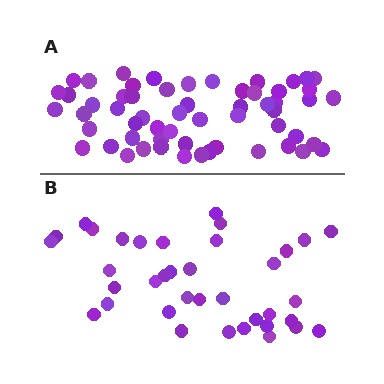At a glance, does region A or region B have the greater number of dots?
Region A (the top region) has more dots.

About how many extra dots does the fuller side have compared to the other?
Region A has approximately 20 more dots than region B.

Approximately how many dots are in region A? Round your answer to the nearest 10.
About 60 dots. (The exact count is 58, which rounds to 60.)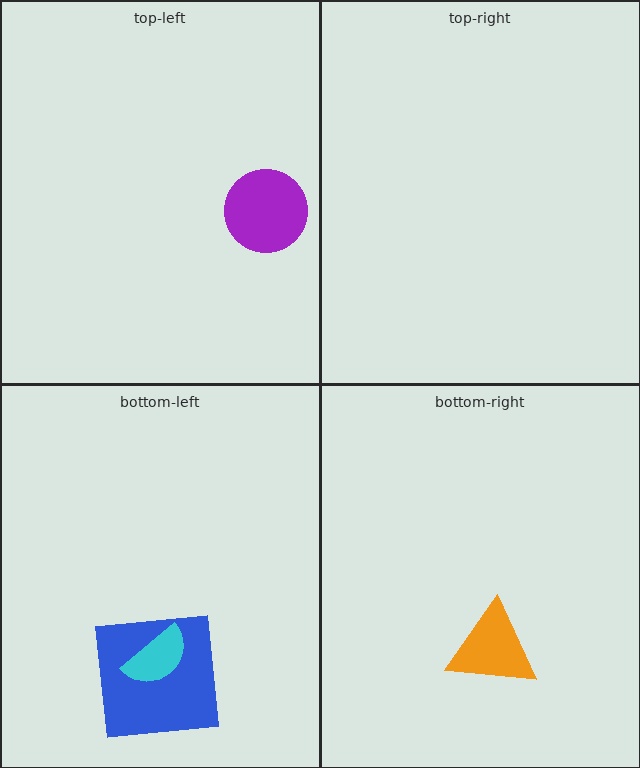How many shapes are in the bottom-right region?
1.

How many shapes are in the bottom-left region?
2.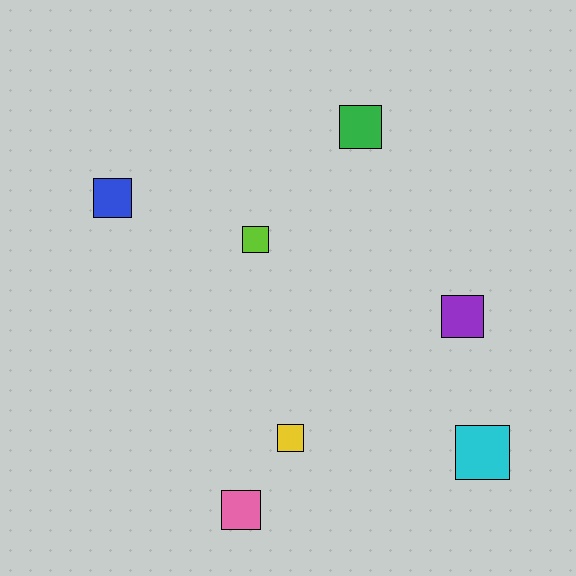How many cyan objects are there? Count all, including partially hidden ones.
There is 1 cyan object.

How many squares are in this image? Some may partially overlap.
There are 7 squares.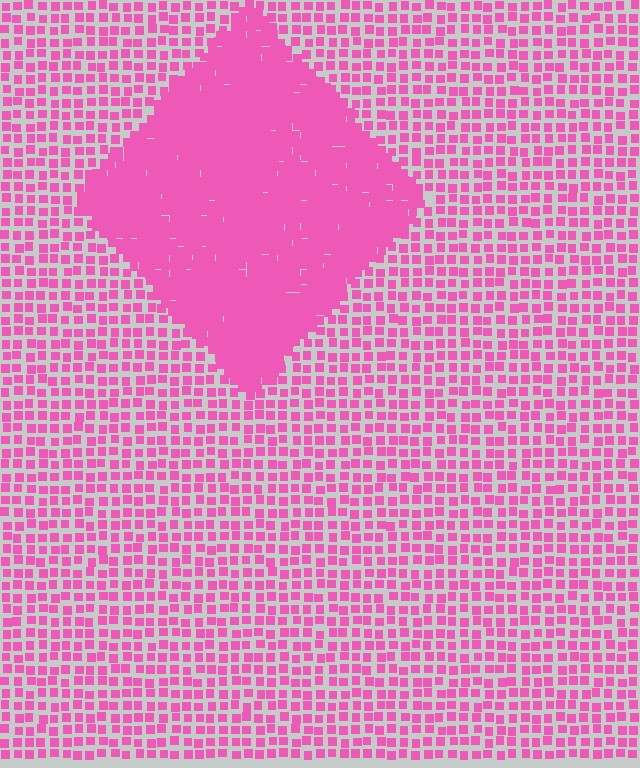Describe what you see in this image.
The image contains small pink elements arranged at two different densities. A diamond-shaped region is visible where the elements are more densely packed than the surrounding area.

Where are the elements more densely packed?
The elements are more densely packed inside the diamond boundary.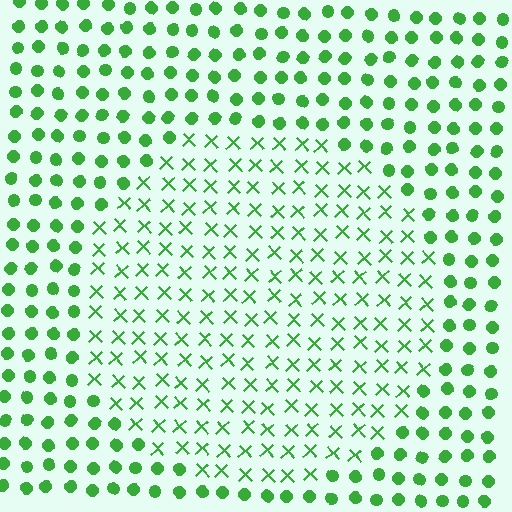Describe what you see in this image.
The image is filled with small green elements arranged in a uniform grid. A circle-shaped region contains X marks, while the surrounding area contains circles. The boundary is defined purely by the change in element shape.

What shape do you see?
I see a circle.